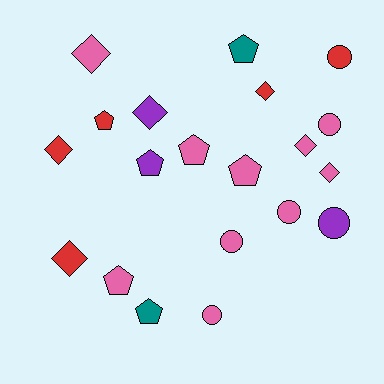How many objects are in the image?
There are 20 objects.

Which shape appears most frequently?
Diamond, with 7 objects.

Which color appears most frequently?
Pink, with 10 objects.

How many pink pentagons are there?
There are 3 pink pentagons.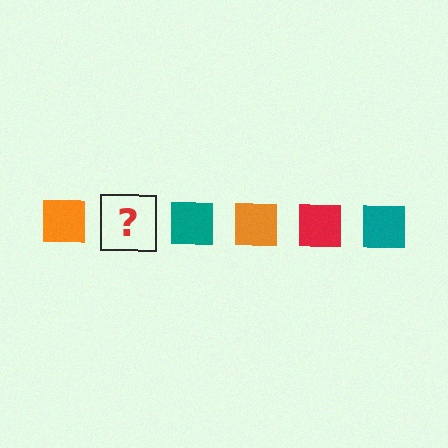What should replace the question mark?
The question mark should be replaced with a red square.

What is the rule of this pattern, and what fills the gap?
The rule is that the pattern cycles through orange, red, teal squares. The gap should be filled with a red square.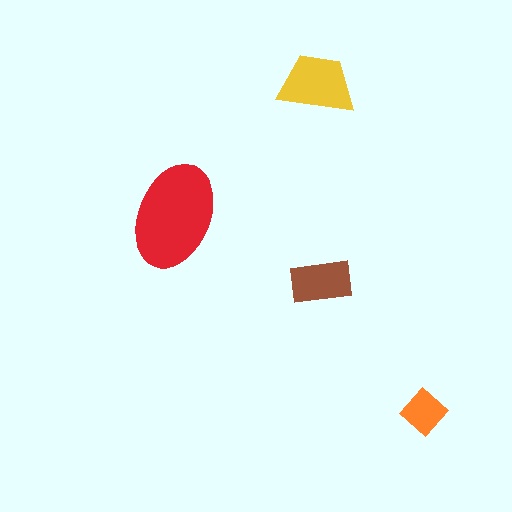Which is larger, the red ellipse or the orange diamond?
The red ellipse.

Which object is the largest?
The red ellipse.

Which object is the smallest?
The orange diamond.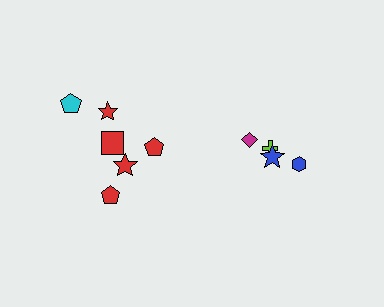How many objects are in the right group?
There are 4 objects.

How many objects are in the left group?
There are 6 objects.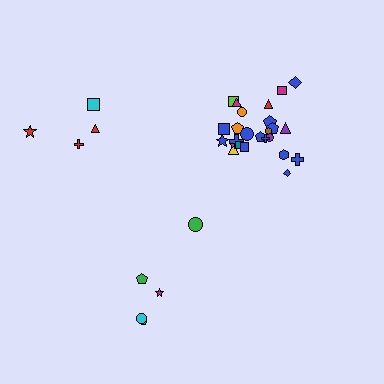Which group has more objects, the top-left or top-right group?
The top-right group.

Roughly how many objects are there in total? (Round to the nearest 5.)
Roughly 35 objects in total.